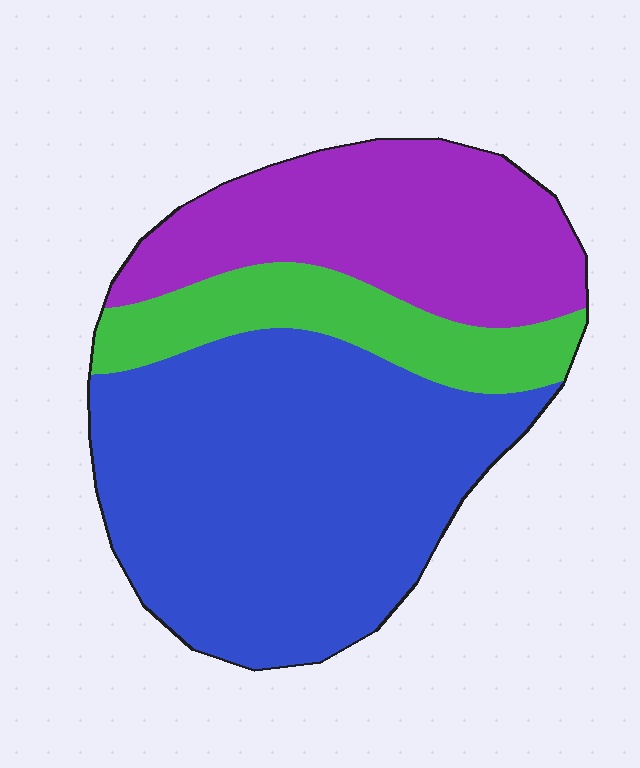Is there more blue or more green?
Blue.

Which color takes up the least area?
Green, at roughly 15%.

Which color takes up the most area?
Blue, at roughly 55%.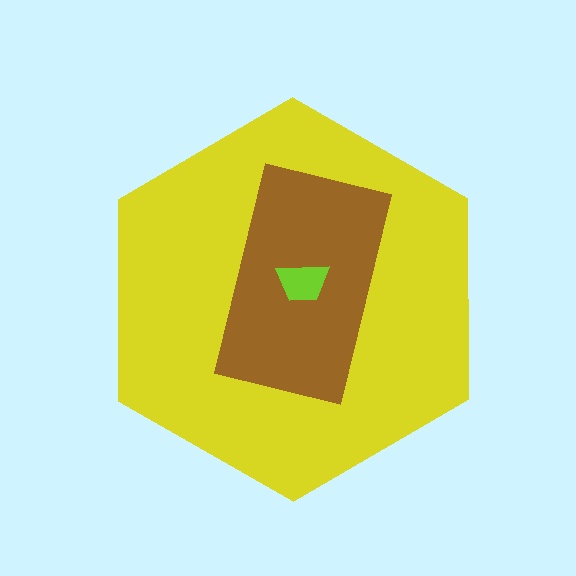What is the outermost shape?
The yellow hexagon.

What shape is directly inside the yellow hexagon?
The brown rectangle.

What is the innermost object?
The lime trapezoid.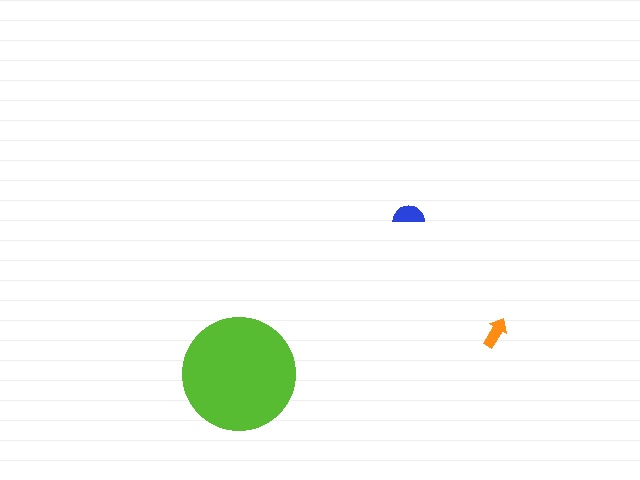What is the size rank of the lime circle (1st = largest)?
1st.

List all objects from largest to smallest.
The lime circle, the blue semicircle, the orange arrow.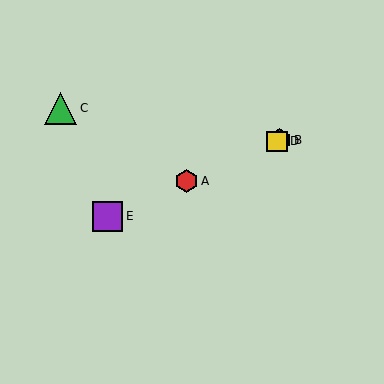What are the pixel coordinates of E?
Object E is at (108, 216).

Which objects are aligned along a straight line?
Objects A, B, D, E are aligned along a straight line.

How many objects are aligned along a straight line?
4 objects (A, B, D, E) are aligned along a straight line.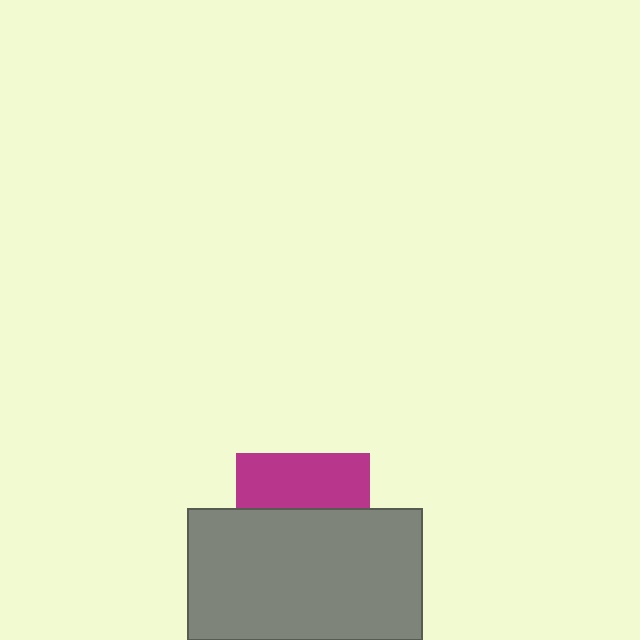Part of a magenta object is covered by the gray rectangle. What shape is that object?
It is a square.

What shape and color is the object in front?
The object in front is a gray rectangle.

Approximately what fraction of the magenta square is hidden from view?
Roughly 60% of the magenta square is hidden behind the gray rectangle.